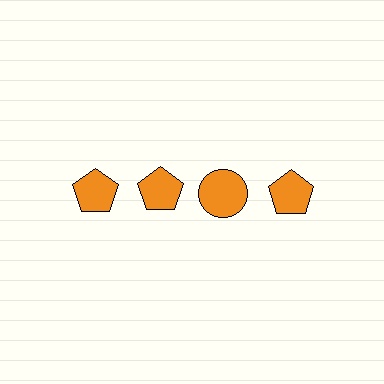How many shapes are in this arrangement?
There are 4 shapes arranged in a grid pattern.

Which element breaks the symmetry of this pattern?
The orange circle in the top row, center column breaks the symmetry. All other shapes are orange pentagons.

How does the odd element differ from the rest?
It has a different shape: circle instead of pentagon.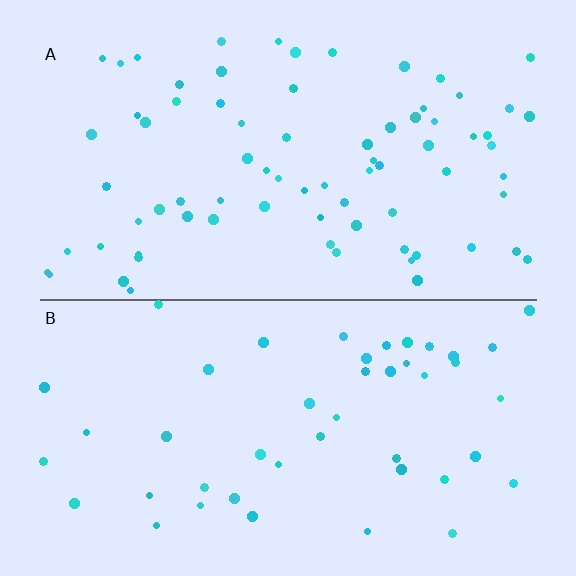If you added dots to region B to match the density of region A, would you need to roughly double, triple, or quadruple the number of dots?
Approximately double.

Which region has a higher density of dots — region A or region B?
A (the top).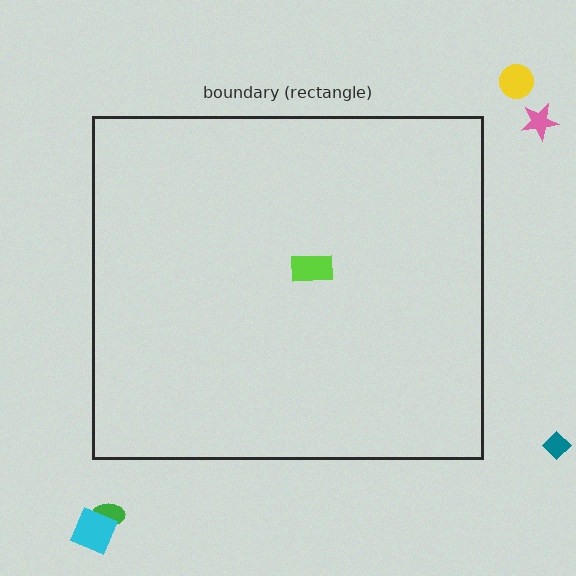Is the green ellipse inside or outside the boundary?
Outside.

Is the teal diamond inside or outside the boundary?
Outside.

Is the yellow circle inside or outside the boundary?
Outside.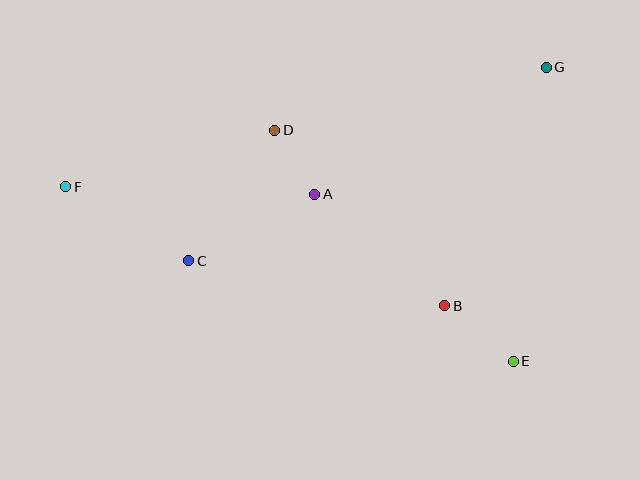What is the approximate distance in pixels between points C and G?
The distance between C and G is approximately 406 pixels.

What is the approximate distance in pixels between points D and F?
The distance between D and F is approximately 217 pixels.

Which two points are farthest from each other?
Points F and G are farthest from each other.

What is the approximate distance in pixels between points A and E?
The distance between A and E is approximately 259 pixels.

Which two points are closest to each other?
Points A and D are closest to each other.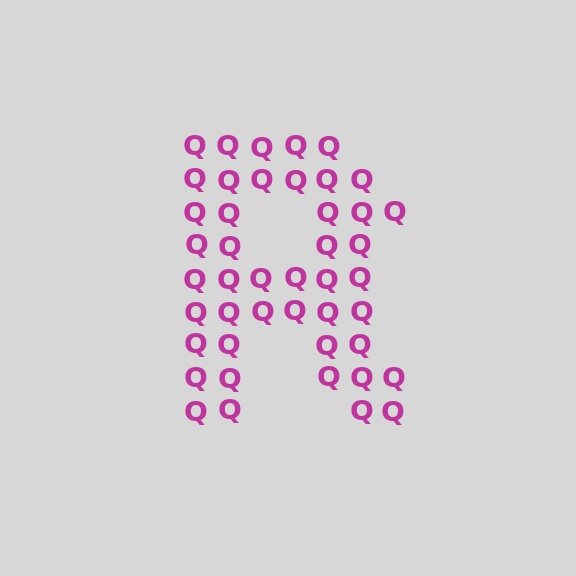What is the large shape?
The large shape is the letter R.